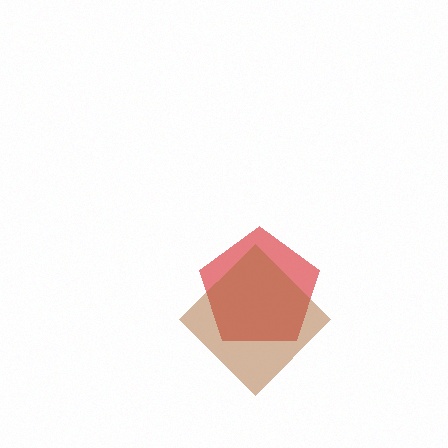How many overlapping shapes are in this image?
There are 2 overlapping shapes in the image.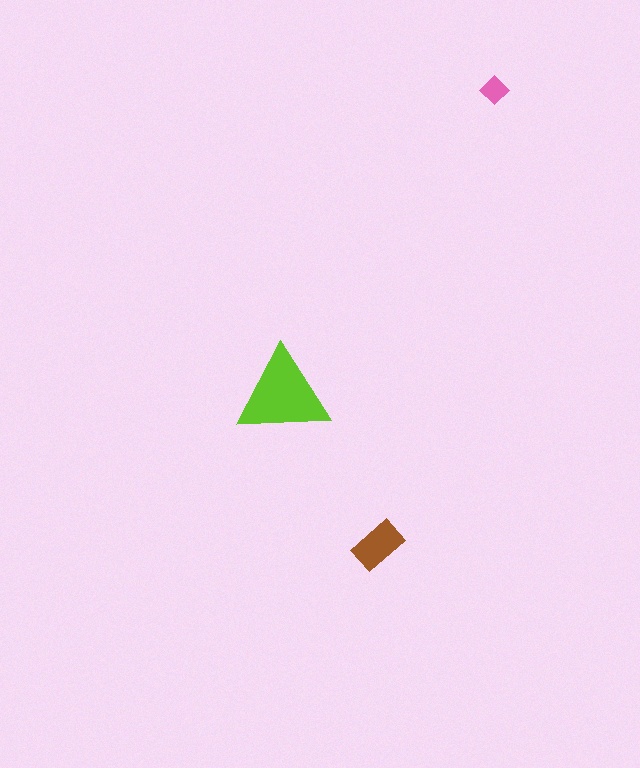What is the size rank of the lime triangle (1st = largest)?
1st.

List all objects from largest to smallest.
The lime triangle, the brown rectangle, the pink diamond.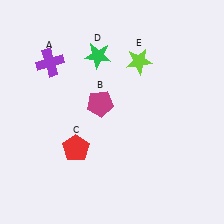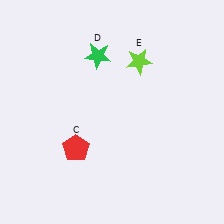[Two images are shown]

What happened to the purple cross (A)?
The purple cross (A) was removed in Image 2. It was in the top-left area of Image 1.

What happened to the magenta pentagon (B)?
The magenta pentagon (B) was removed in Image 2. It was in the top-left area of Image 1.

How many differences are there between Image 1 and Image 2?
There are 2 differences between the two images.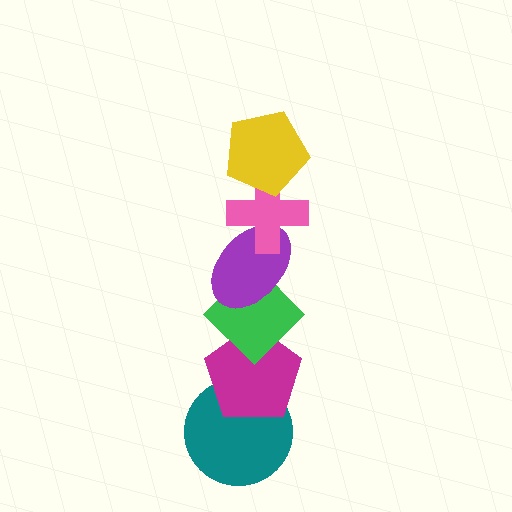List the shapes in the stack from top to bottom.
From top to bottom: the yellow pentagon, the pink cross, the purple ellipse, the green diamond, the magenta pentagon, the teal circle.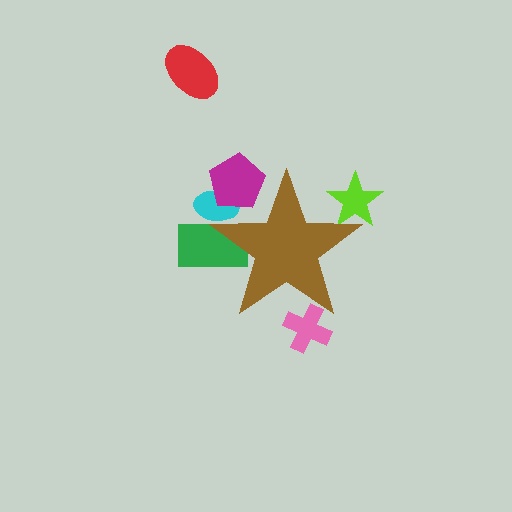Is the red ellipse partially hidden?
No, the red ellipse is fully visible.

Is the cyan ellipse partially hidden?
Yes, the cyan ellipse is partially hidden behind the brown star.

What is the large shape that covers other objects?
A brown star.